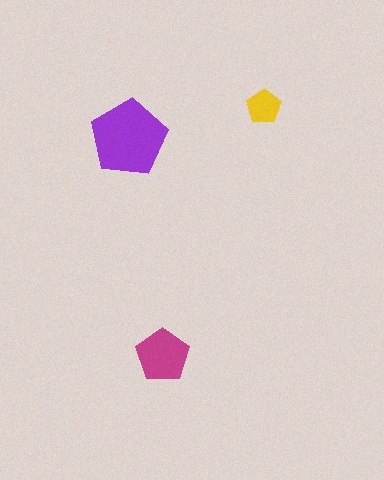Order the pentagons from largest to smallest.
the purple one, the magenta one, the yellow one.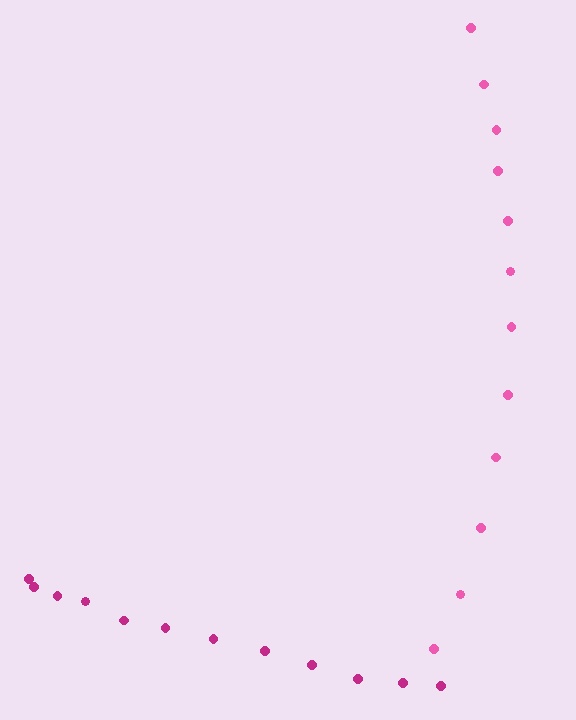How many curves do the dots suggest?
There are 2 distinct paths.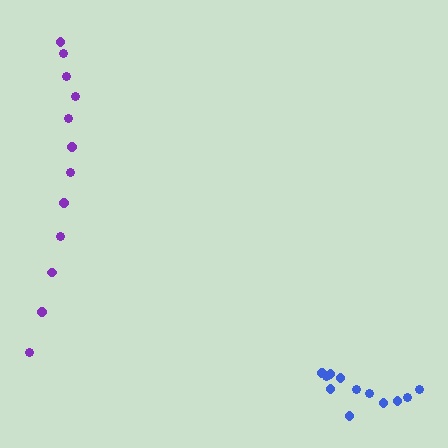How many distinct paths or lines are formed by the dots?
There are 2 distinct paths.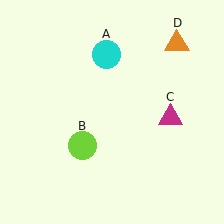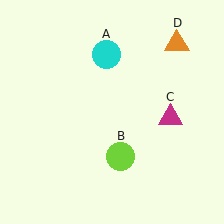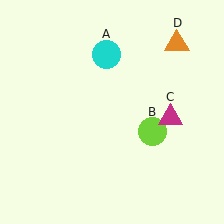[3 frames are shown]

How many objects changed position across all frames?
1 object changed position: lime circle (object B).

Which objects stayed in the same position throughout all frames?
Cyan circle (object A) and magenta triangle (object C) and orange triangle (object D) remained stationary.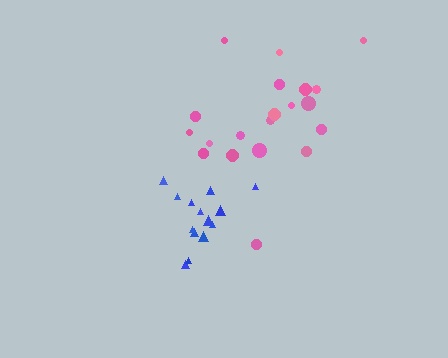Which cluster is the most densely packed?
Blue.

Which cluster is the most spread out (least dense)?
Pink.